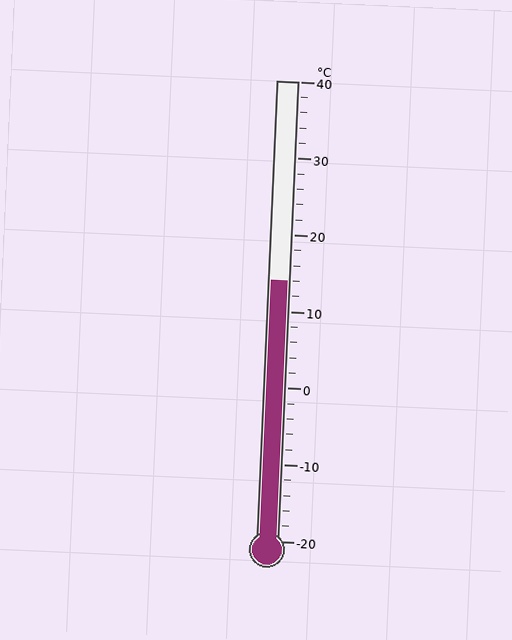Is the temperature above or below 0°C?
The temperature is above 0°C.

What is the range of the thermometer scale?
The thermometer scale ranges from -20°C to 40°C.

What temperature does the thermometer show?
The thermometer shows approximately 14°C.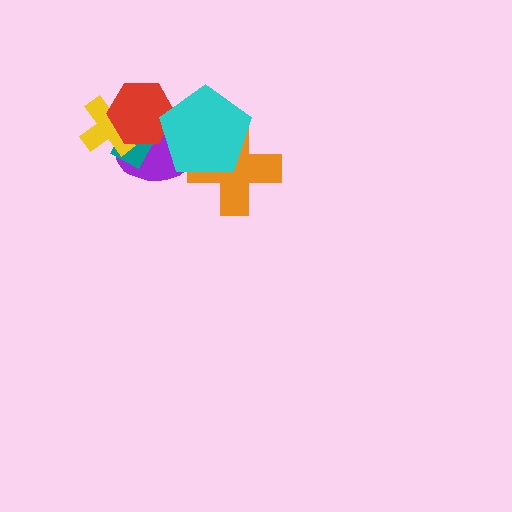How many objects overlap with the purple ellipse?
4 objects overlap with the purple ellipse.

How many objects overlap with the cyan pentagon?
3 objects overlap with the cyan pentagon.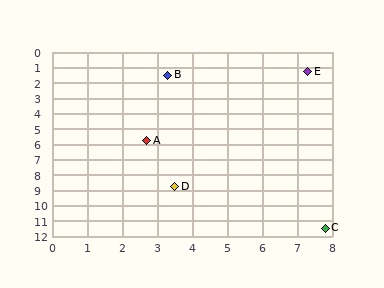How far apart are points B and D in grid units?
Points B and D are about 7.3 grid units apart.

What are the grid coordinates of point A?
Point A is at approximately (2.7, 5.8).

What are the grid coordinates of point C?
Point C is at approximately (7.8, 11.5).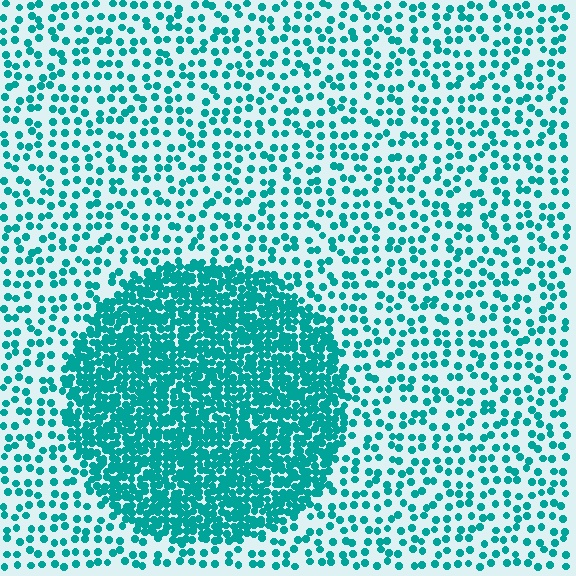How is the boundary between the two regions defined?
The boundary is defined by a change in element density (approximately 2.9x ratio). All elements are the same color, size, and shape.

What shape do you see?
I see a circle.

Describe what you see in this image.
The image contains small teal elements arranged at two different densities. A circle-shaped region is visible where the elements are more densely packed than the surrounding area.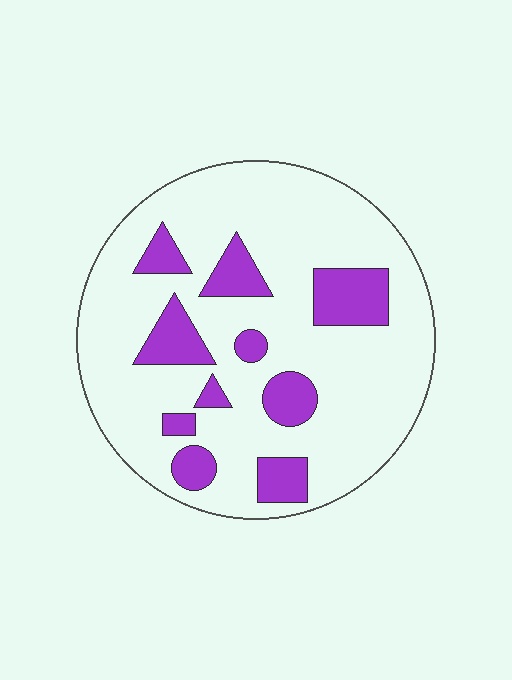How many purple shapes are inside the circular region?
10.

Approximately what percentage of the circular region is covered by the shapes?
Approximately 20%.